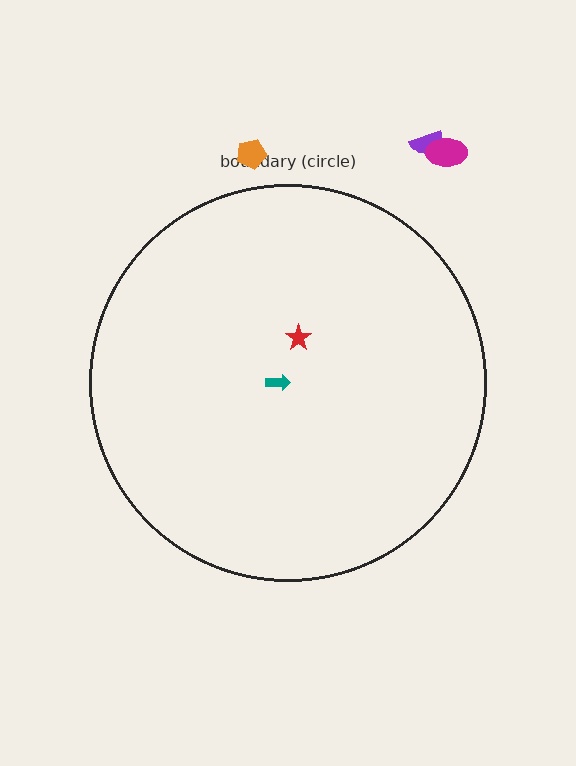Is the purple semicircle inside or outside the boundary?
Outside.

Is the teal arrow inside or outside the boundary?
Inside.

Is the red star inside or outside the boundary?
Inside.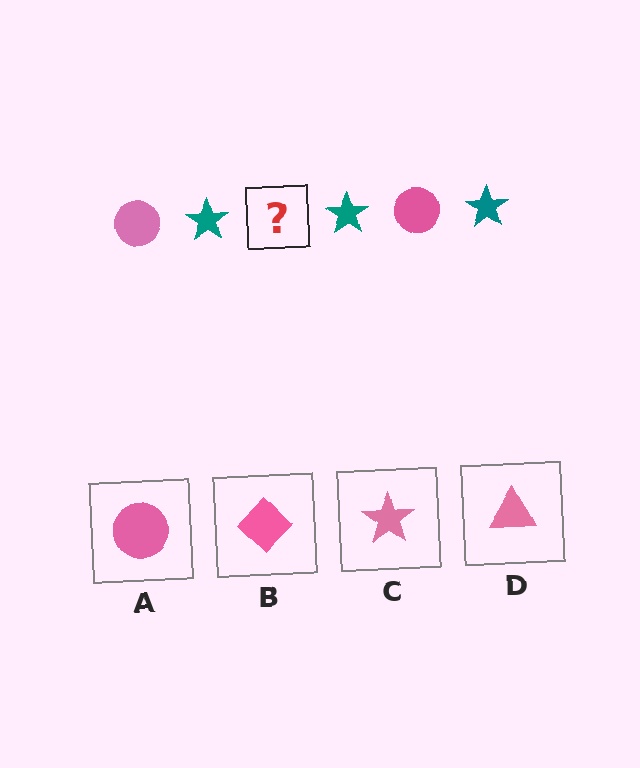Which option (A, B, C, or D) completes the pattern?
A.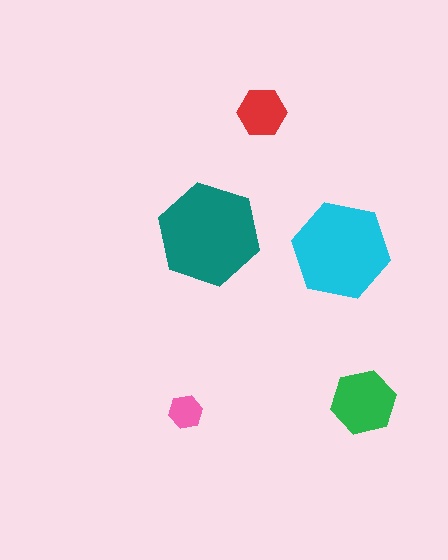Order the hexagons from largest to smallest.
the teal one, the cyan one, the green one, the red one, the pink one.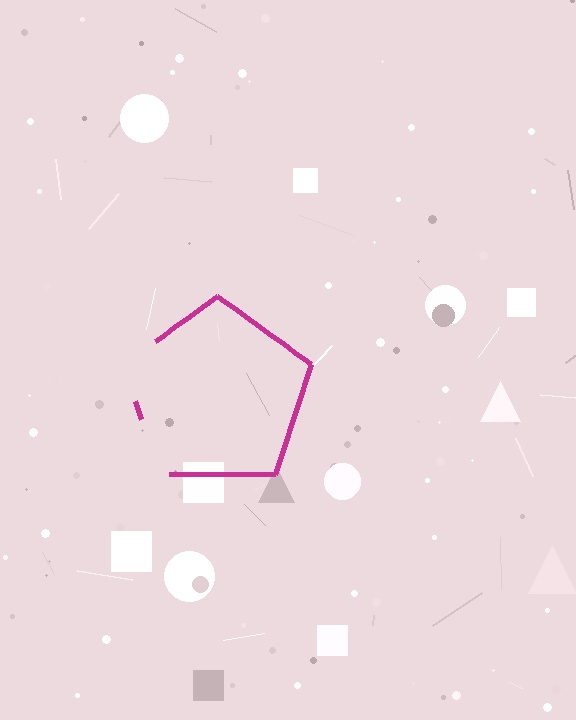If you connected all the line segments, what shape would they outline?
They would outline a pentagon.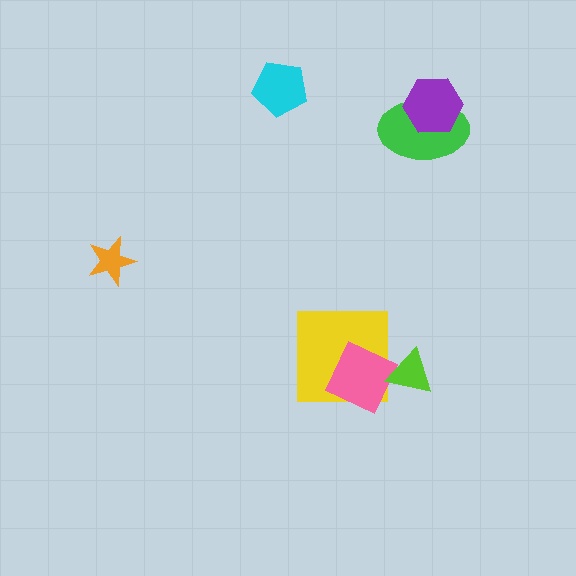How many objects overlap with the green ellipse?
1 object overlaps with the green ellipse.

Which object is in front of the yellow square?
The pink diamond is in front of the yellow square.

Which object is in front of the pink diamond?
The lime triangle is in front of the pink diamond.